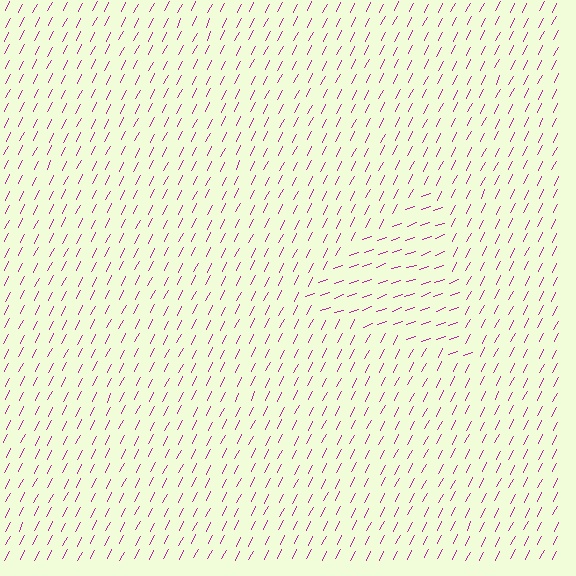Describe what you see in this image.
The image is filled with small magenta line segments. A triangle region in the image has lines oriented differently from the surrounding lines, creating a visible texture boundary.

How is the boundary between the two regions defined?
The boundary is defined purely by a change in line orientation (approximately 45 degrees difference). All lines are the same color and thickness.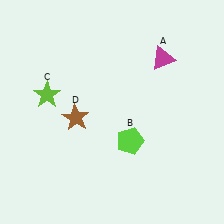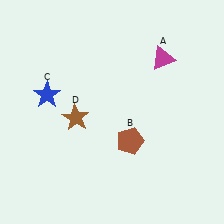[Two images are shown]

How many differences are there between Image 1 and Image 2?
There are 2 differences between the two images.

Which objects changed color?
B changed from lime to brown. C changed from lime to blue.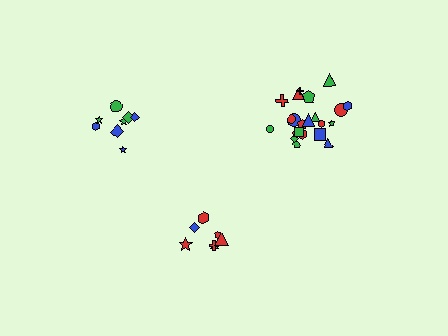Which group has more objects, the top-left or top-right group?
The top-right group.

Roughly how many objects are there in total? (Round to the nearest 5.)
Roughly 35 objects in total.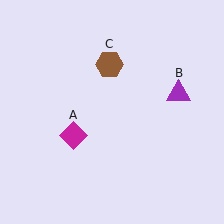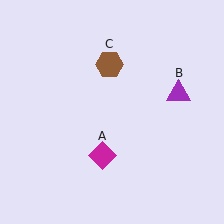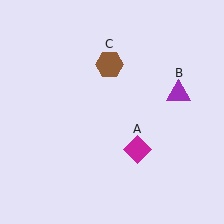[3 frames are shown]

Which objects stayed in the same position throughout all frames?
Purple triangle (object B) and brown hexagon (object C) remained stationary.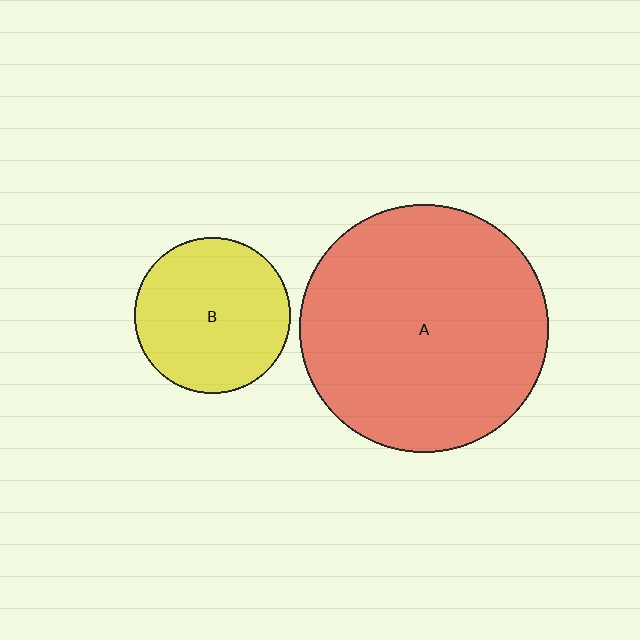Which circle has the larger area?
Circle A (red).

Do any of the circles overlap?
No, none of the circles overlap.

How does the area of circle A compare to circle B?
Approximately 2.5 times.